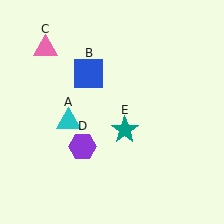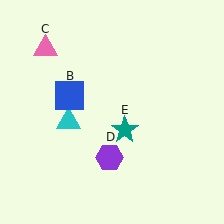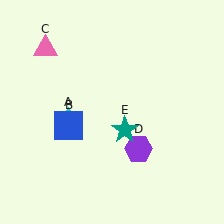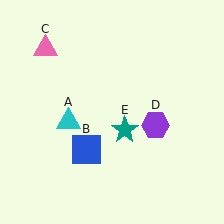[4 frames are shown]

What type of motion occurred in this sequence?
The blue square (object B), purple hexagon (object D) rotated counterclockwise around the center of the scene.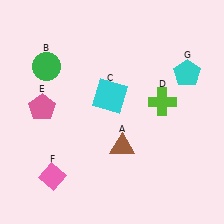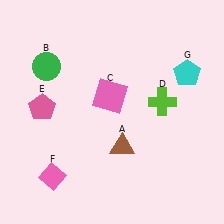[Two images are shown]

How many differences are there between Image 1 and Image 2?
There is 1 difference between the two images.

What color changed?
The square (C) changed from cyan in Image 1 to pink in Image 2.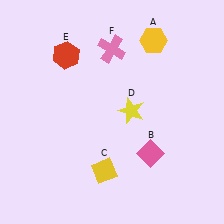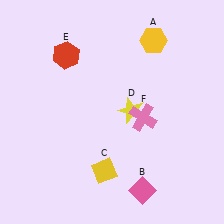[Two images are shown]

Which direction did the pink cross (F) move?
The pink cross (F) moved down.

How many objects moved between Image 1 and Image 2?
2 objects moved between the two images.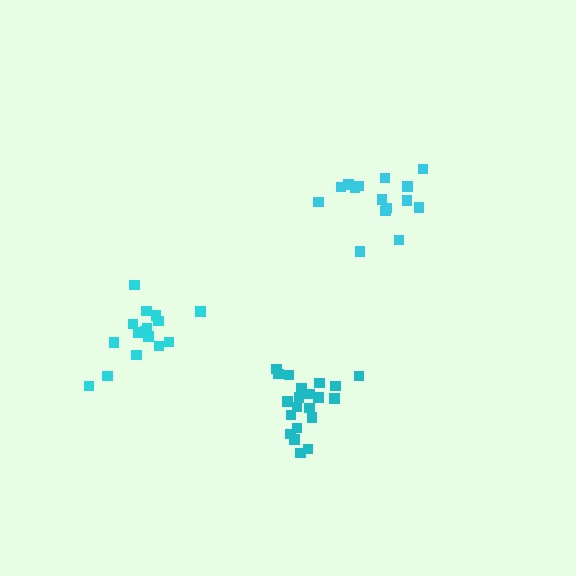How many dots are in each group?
Group 1: 21 dots, Group 2: 15 dots, Group 3: 16 dots (52 total).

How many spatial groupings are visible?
There are 3 spatial groupings.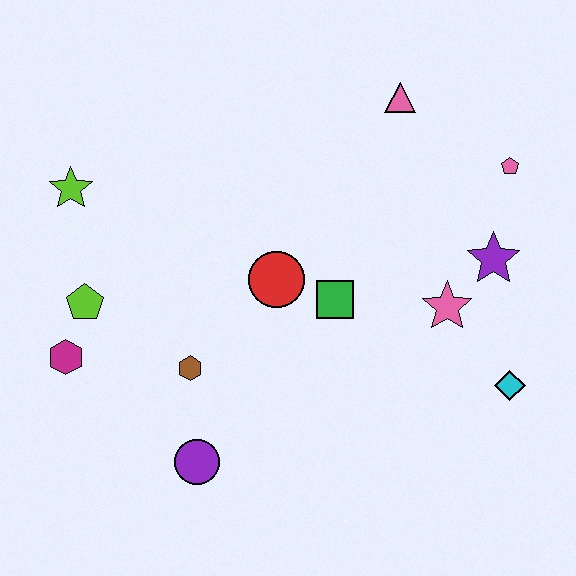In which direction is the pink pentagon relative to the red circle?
The pink pentagon is to the right of the red circle.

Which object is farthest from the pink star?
The lime star is farthest from the pink star.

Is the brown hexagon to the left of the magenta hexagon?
No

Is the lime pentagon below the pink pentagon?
Yes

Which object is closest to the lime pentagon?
The magenta hexagon is closest to the lime pentagon.